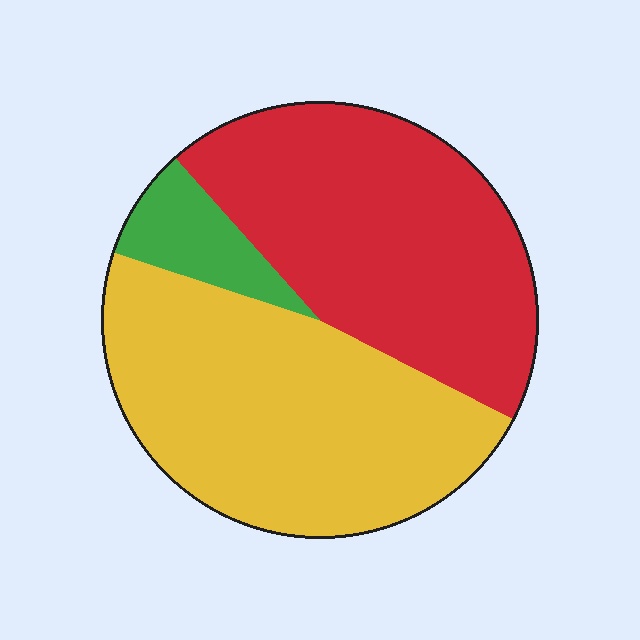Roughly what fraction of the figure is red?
Red covers around 45% of the figure.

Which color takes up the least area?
Green, at roughly 10%.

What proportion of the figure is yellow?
Yellow takes up about one half (1/2) of the figure.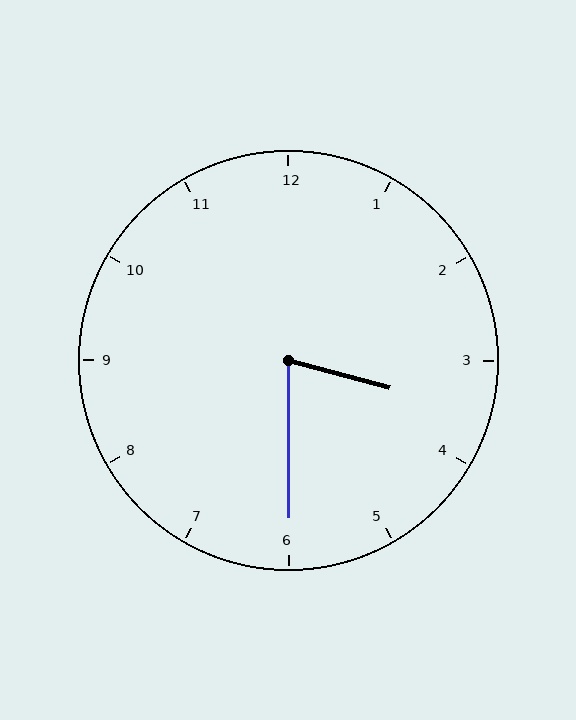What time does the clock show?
3:30.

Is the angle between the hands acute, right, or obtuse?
It is acute.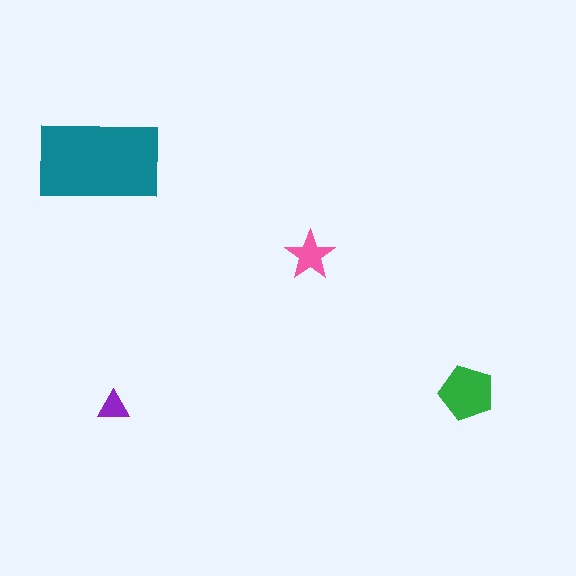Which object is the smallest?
The purple triangle.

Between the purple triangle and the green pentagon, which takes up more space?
The green pentagon.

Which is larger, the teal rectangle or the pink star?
The teal rectangle.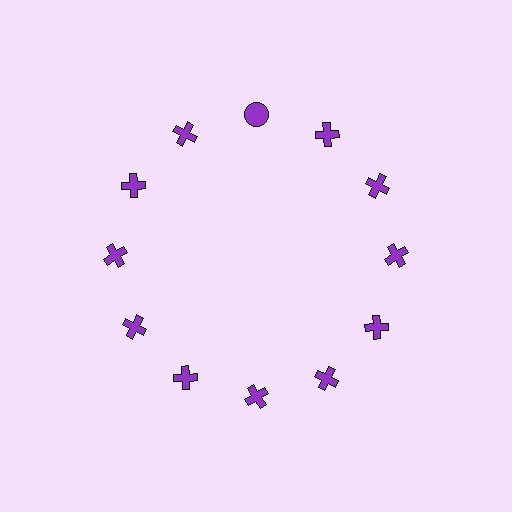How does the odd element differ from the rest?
It has a different shape: circle instead of cross.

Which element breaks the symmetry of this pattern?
The purple circle at roughly the 12 o'clock position breaks the symmetry. All other shapes are purple crosses.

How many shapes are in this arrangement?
There are 12 shapes arranged in a ring pattern.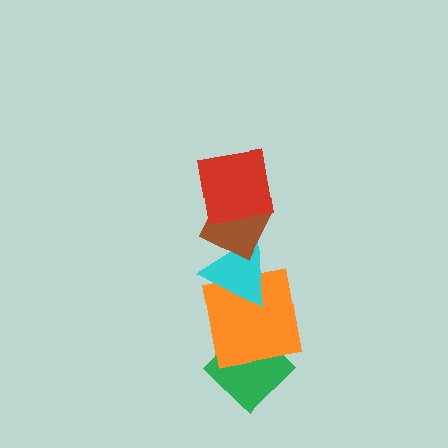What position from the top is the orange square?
The orange square is 4th from the top.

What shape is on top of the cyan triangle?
The brown diamond is on top of the cyan triangle.